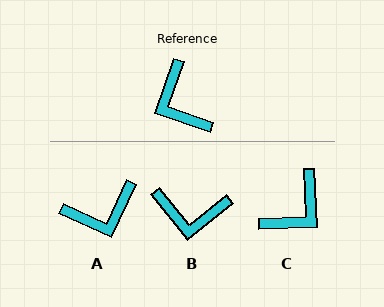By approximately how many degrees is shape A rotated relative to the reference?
Approximately 84 degrees counter-clockwise.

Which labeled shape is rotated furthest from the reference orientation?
C, about 111 degrees away.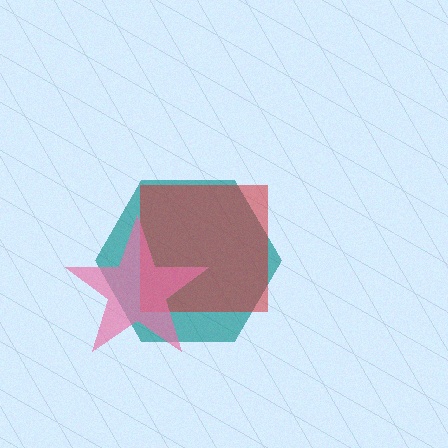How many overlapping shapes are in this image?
There are 3 overlapping shapes in the image.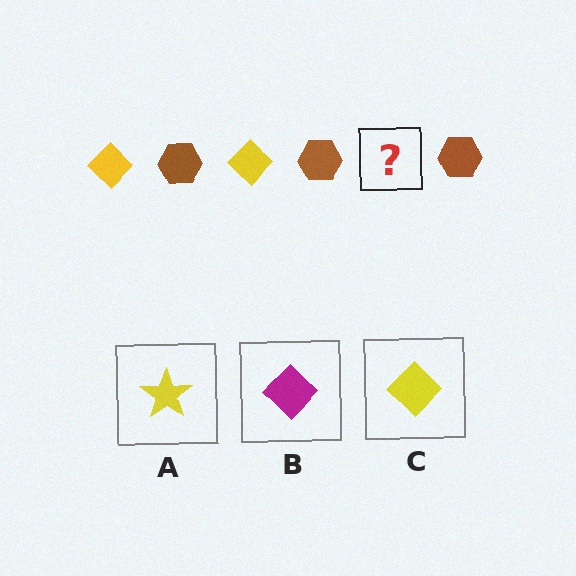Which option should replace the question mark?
Option C.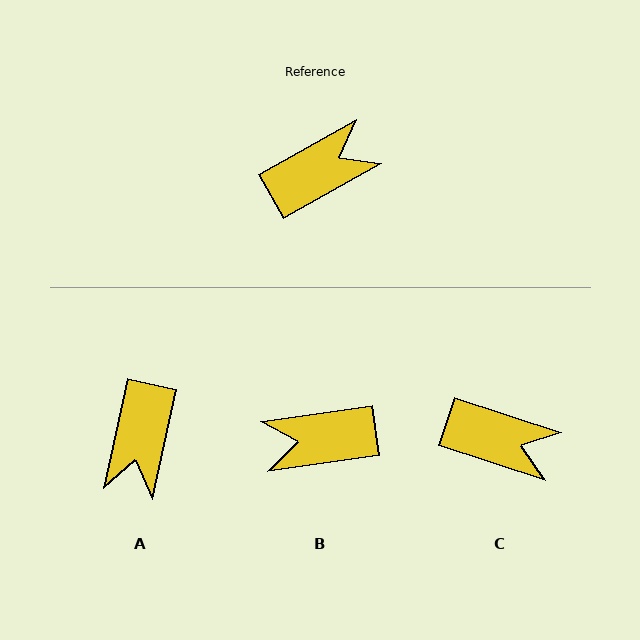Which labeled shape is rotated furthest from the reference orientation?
B, about 159 degrees away.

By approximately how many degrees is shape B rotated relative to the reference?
Approximately 159 degrees counter-clockwise.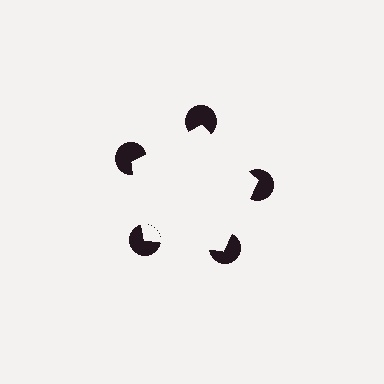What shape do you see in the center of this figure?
An illusory pentagon — its edges are inferred from the aligned wedge cuts in the pac-man discs, not physically drawn.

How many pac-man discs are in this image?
There are 5 — one at each vertex of the illusory pentagon.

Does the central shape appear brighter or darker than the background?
It typically appears slightly brighter than the background, even though no actual brightness change is drawn.